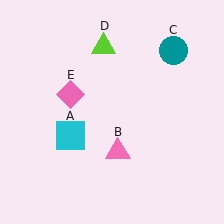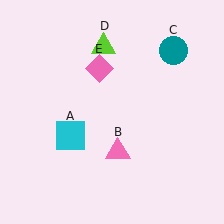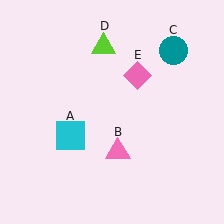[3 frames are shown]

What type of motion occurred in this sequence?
The pink diamond (object E) rotated clockwise around the center of the scene.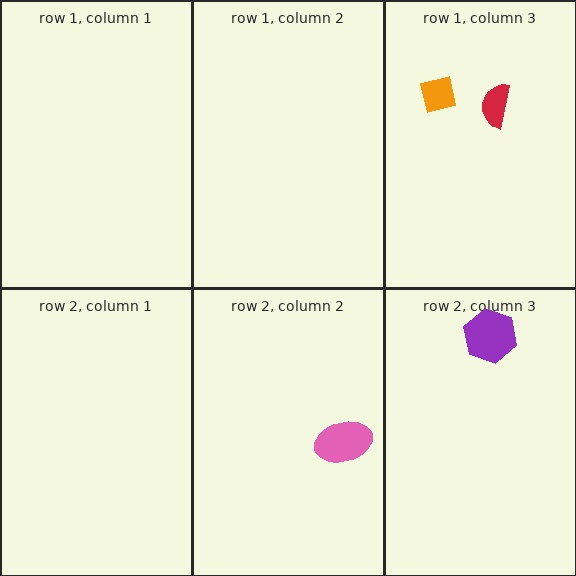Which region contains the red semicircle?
The row 1, column 3 region.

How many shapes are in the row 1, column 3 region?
2.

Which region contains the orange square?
The row 1, column 3 region.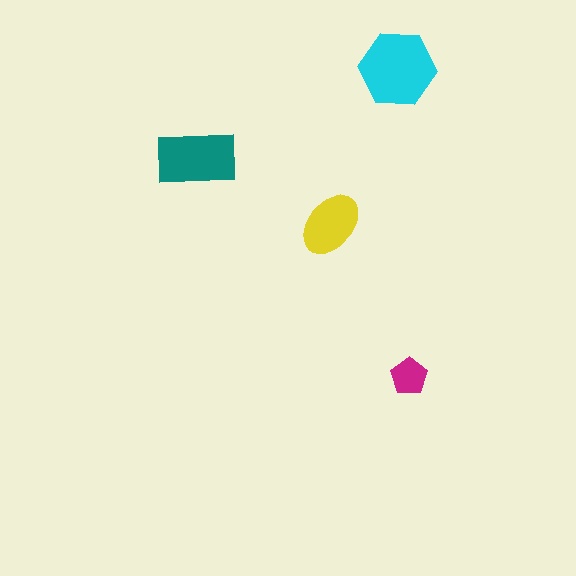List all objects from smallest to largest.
The magenta pentagon, the yellow ellipse, the teal rectangle, the cyan hexagon.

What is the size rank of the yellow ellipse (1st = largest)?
3rd.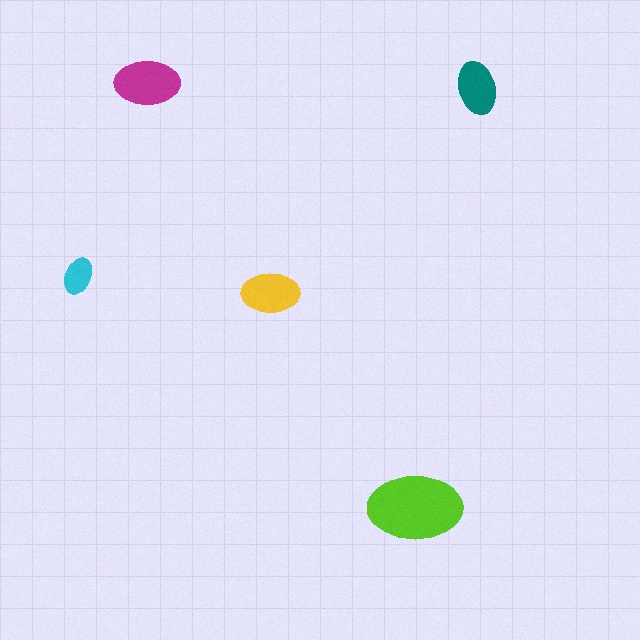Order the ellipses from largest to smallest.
the lime one, the magenta one, the yellow one, the teal one, the cyan one.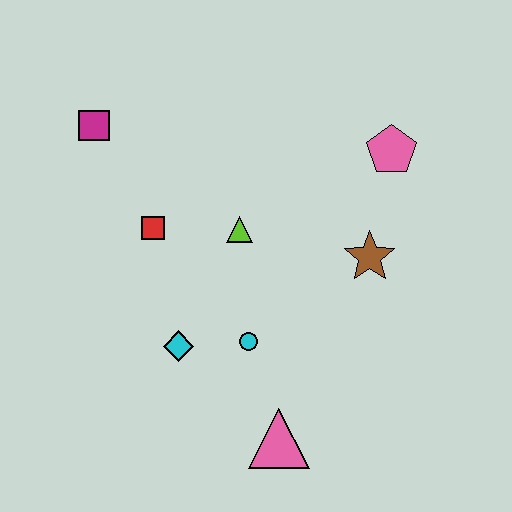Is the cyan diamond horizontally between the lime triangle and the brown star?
No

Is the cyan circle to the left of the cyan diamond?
No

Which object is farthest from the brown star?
The magenta square is farthest from the brown star.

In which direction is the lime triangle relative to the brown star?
The lime triangle is to the left of the brown star.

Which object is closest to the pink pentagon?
The brown star is closest to the pink pentagon.